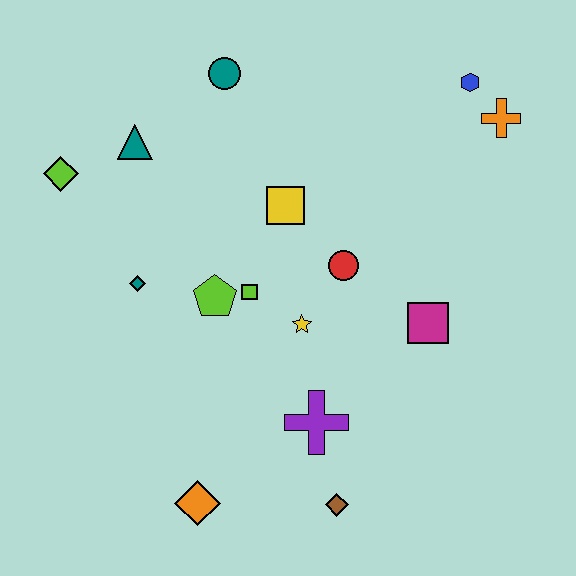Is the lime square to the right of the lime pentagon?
Yes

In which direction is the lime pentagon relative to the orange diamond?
The lime pentagon is above the orange diamond.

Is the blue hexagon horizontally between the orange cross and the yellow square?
Yes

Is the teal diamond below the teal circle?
Yes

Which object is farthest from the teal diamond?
The orange cross is farthest from the teal diamond.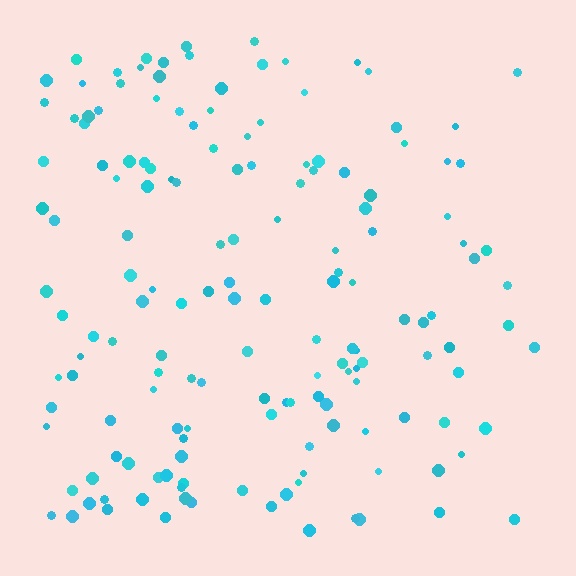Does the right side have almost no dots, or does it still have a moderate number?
Still a moderate number, just noticeably fewer than the left.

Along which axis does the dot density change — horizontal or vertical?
Horizontal.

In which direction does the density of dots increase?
From right to left, with the left side densest.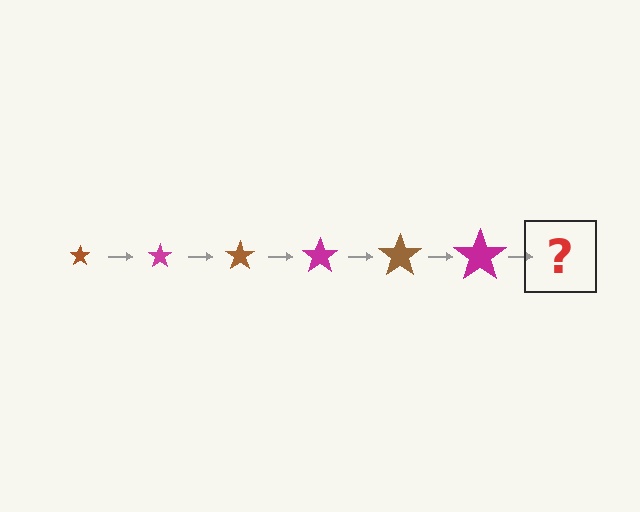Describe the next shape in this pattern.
It should be a brown star, larger than the previous one.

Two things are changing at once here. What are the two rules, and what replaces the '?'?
The two rules are that the star grows larger each step and the color cycles through brown and magenta. The '?' should be a brown star, larger than the previous one.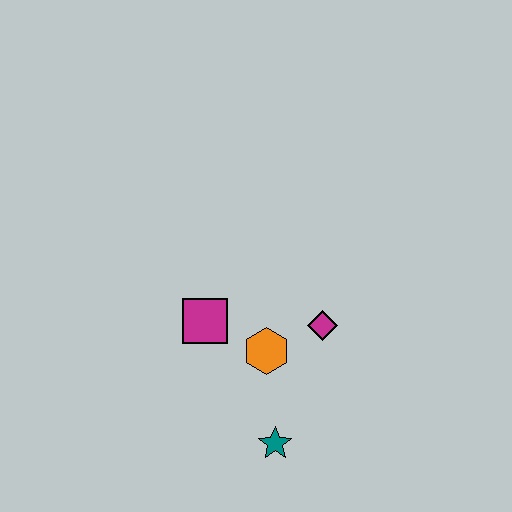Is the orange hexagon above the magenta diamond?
No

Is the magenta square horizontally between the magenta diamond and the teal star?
No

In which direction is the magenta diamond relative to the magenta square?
The magenta diamond is to the right of the magenta square.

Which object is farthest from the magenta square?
The teal star is farthest from the magenta square.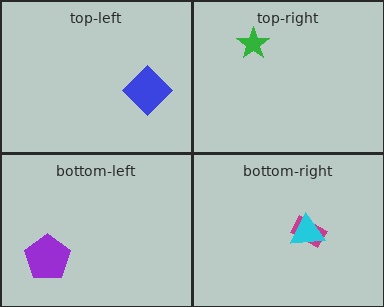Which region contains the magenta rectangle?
The bottom-right region.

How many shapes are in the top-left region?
1.